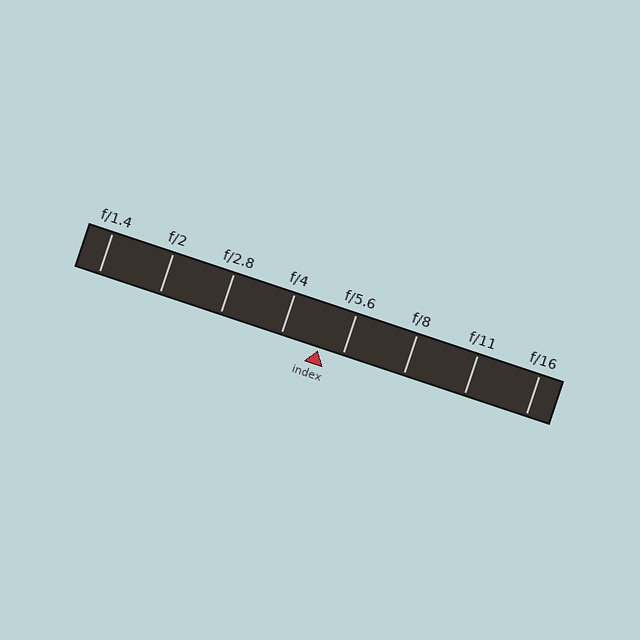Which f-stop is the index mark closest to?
The index mark is closest to f/5.6.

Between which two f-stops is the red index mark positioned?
The index mark is between f/4 and f/5.6.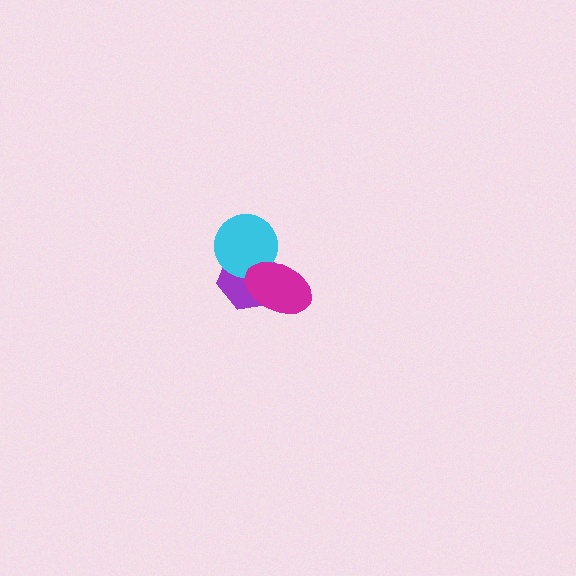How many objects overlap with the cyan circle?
2 objects overlap with the cyan circle.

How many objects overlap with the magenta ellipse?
2 objects overlap with the magenta ellipse.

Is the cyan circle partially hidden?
Yes, it is partially covered by another shape.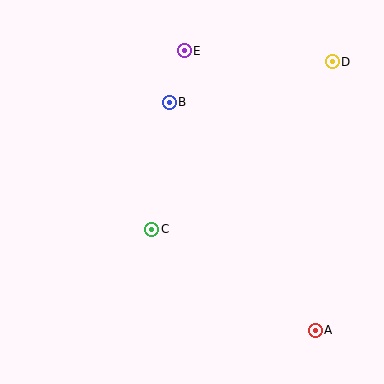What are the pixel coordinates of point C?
Point C is at (152, 229).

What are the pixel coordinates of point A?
Point A is at (315, 330).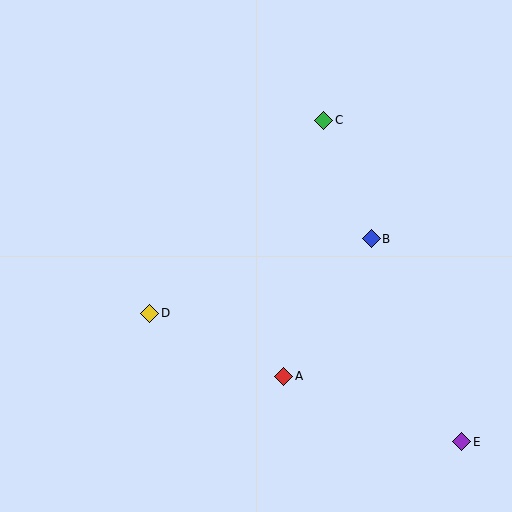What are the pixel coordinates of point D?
Point D is at (150, 313).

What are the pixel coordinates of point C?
Point C is at (324, 120).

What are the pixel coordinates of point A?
Point A is at (284, 376).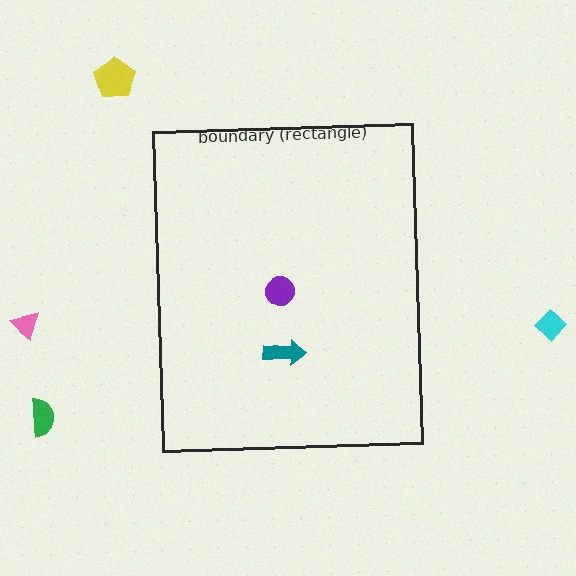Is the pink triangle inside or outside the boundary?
Outside.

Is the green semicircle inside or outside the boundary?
Outside.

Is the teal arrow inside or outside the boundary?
Inside.